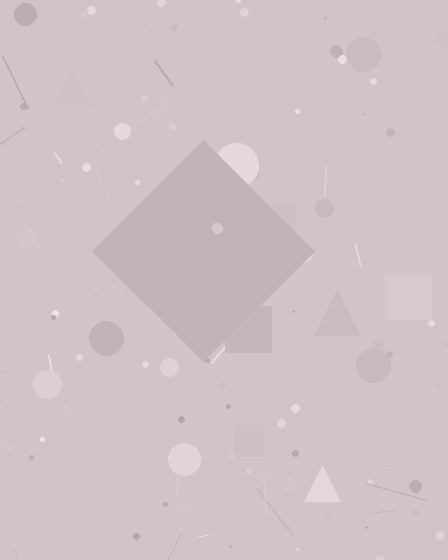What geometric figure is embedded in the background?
A diamond is embedded in the background.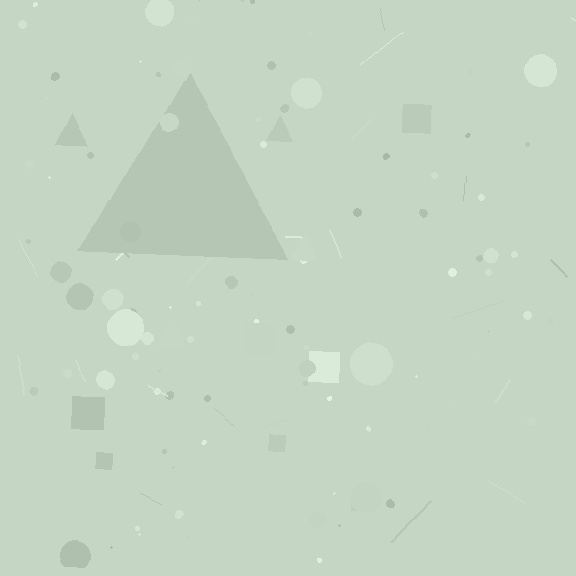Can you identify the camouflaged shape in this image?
The camouflaged shape is a triangle.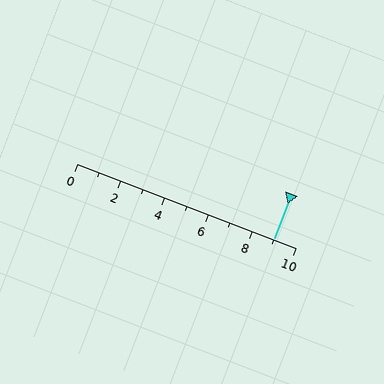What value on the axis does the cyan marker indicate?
The marker indicates approximately 9.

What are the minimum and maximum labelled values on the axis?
The axis runs from 0 to 10.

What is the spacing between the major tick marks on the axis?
The major ticks are spaced 2 apart.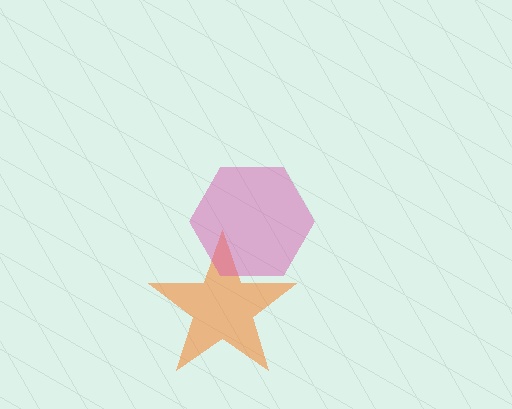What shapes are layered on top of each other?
The layered shapes are: an orange star, a pink hexagon.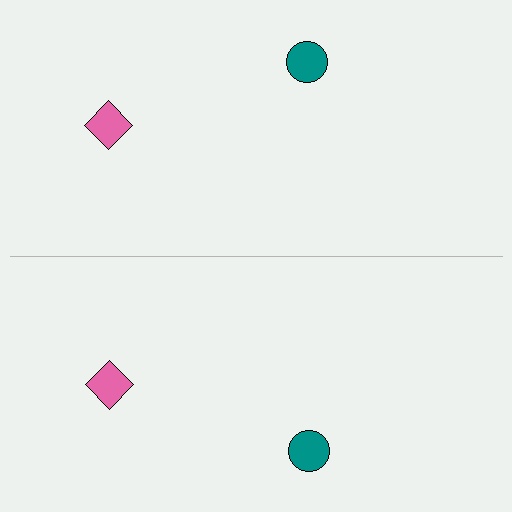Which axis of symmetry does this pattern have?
The pattern has a horizontal axis of symmetry running through the center of the image.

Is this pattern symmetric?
Yes, this pattern has bilateral (reflection) symmetry.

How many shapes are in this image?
There are 4 shapes in this image.